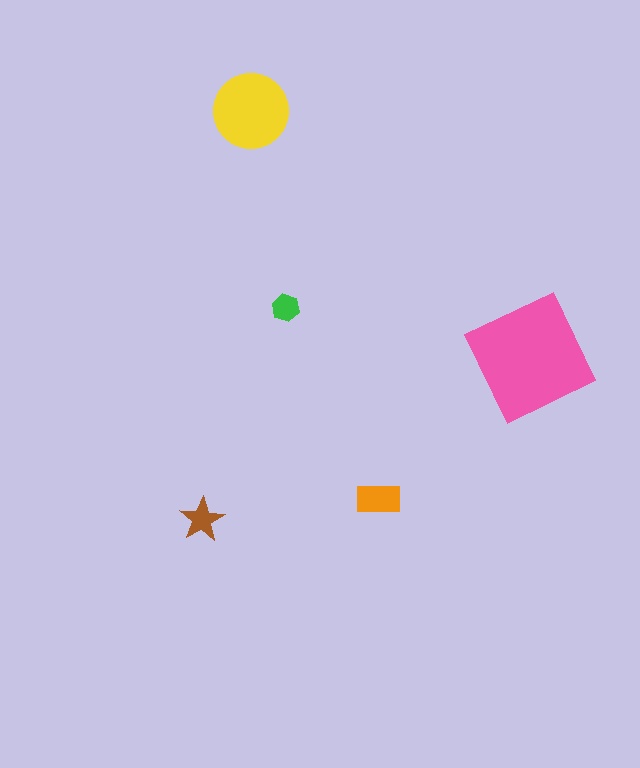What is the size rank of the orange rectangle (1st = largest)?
3rd.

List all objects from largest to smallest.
The pink square, the yellow circle, the orange rectangle, the brown star, the green hexagon.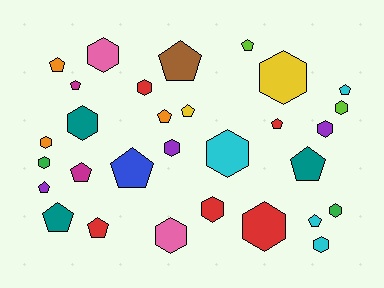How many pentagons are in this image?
There are 15 pentagons.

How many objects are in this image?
There are 30 objects.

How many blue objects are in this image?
There is 1 blue object.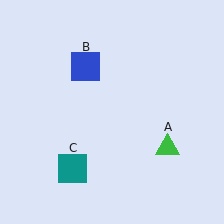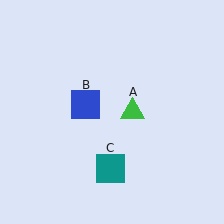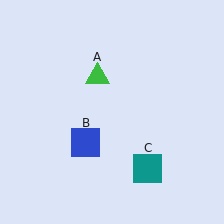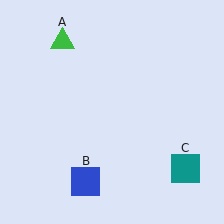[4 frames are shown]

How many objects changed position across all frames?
3 objects changed position: green triangle (object A), blue square (object B), teal square (object C).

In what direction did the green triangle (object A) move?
The green triangle (object A) moved up and to the left.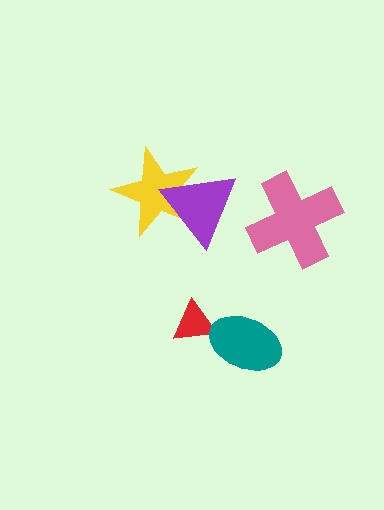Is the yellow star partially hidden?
Yes, it is partially covered by another shape.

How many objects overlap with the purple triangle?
1 object overlaps with the purple triangle.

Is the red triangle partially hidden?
Yes, it is partially covered by another shape.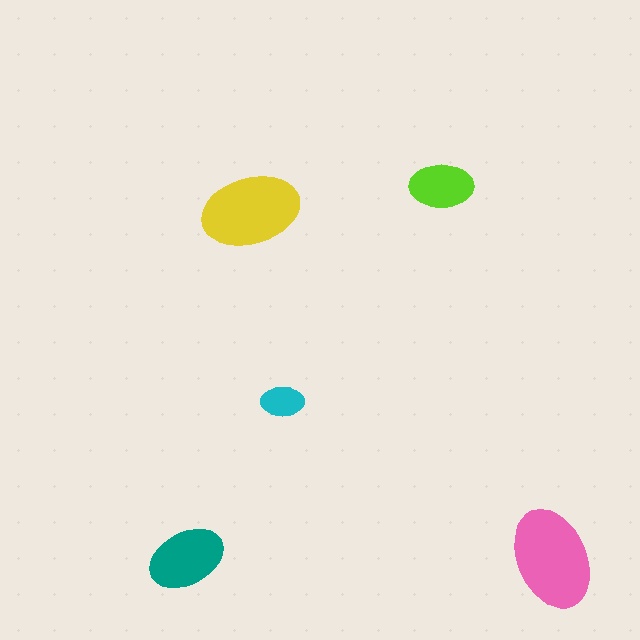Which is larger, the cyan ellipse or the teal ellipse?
The teal one.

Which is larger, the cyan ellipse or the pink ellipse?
The pink one.